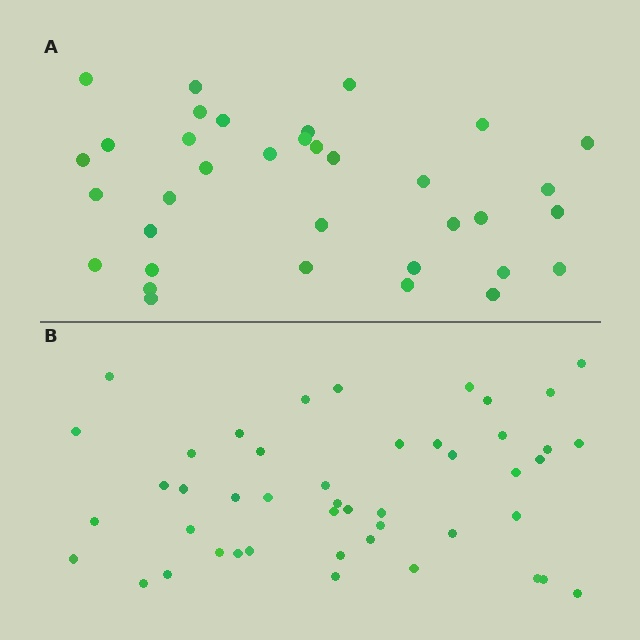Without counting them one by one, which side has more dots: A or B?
Region B (the bottom region) has more dots.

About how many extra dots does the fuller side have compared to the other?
Region B has roughly 12 or so more dots than region A.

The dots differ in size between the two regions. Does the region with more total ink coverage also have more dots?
No. Region A has more total ink coverage because its dots are larger, but region B actually contains more individual dots. Total area can be misleading — the number of items is what matters here.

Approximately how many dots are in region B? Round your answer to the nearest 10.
About 50 dots. (The exact count is 46, which rounds to 50.)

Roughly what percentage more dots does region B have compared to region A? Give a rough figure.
About 30% more.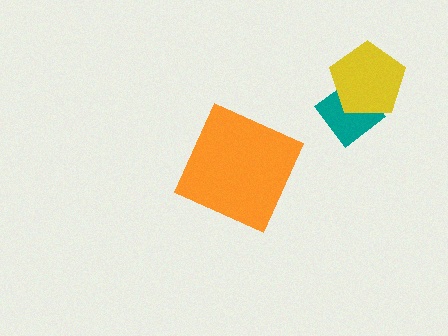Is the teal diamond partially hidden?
Yes, it is partially covered by another shape.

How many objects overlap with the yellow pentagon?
1 object overlaps with the yellow pentagon.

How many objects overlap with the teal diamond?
1 object overlaps with the teal diamond.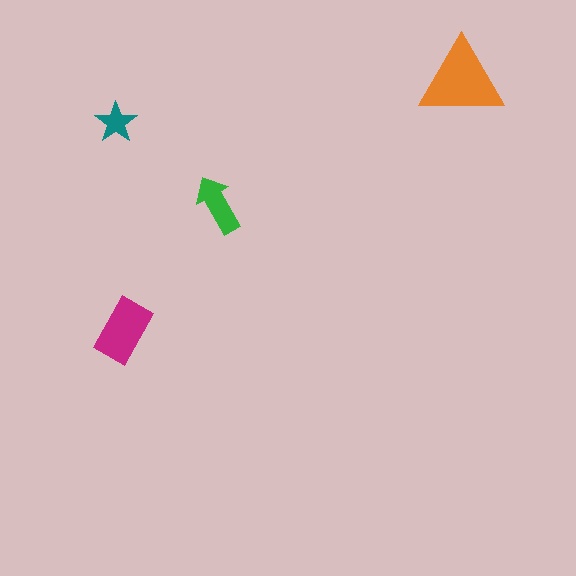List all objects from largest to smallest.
The orange triangle, the magenta rectangle, the green arrow, the teal star.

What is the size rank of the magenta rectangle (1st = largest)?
2nd.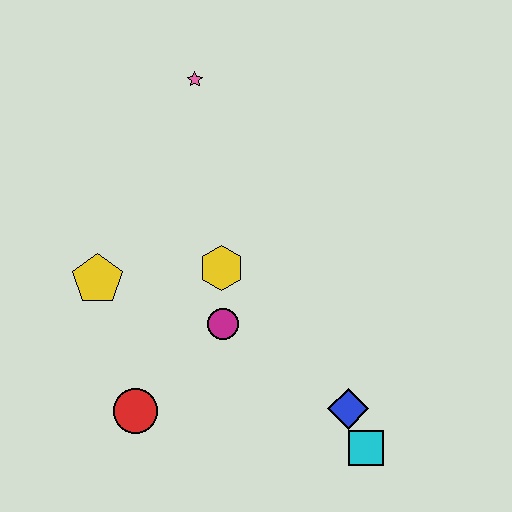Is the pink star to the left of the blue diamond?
Yes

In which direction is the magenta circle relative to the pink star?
The magenta circle is below the pink star.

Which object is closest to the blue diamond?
The cyan square is closest to the blue diamond.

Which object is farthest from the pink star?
The cyan square is farthest from the pink star.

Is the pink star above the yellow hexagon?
Yes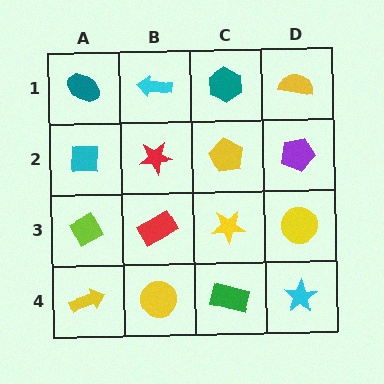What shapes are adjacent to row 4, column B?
A red rectangle (row 3, column B), a yellow arrow (row 4, column A), a green rectangle (row 4, column C).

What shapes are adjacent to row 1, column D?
A purple pentagon (row 2, column D), a teal hexagon (row 1, column C).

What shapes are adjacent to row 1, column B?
A red star (row 2, column B), a teal ellipse (row 1, column A), a teal hexagon (row 1, column C).